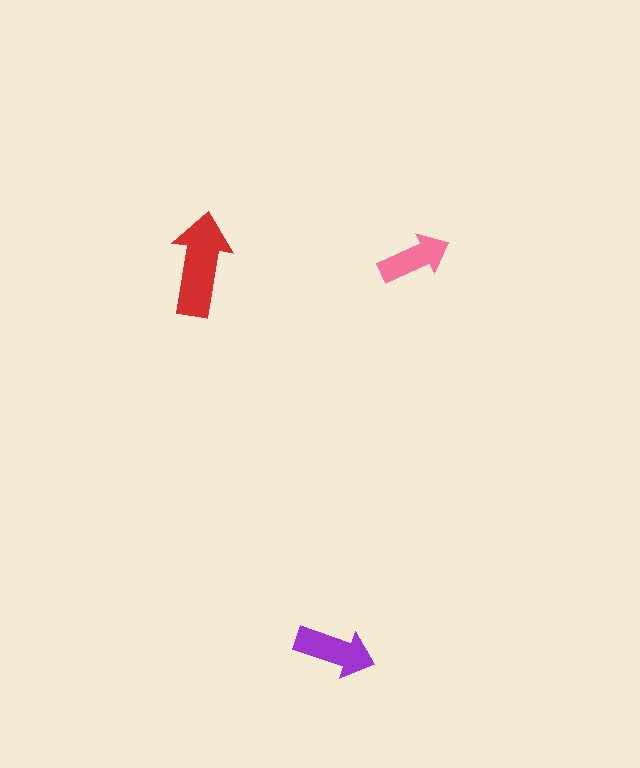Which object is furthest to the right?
The pink arrow is rightmost.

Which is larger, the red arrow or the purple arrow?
The red one.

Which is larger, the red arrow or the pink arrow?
The red one.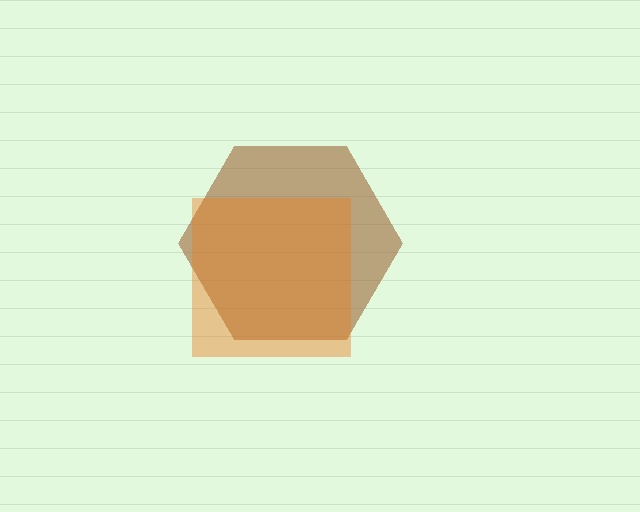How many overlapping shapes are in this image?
There are 2 overlapping shapes in the image.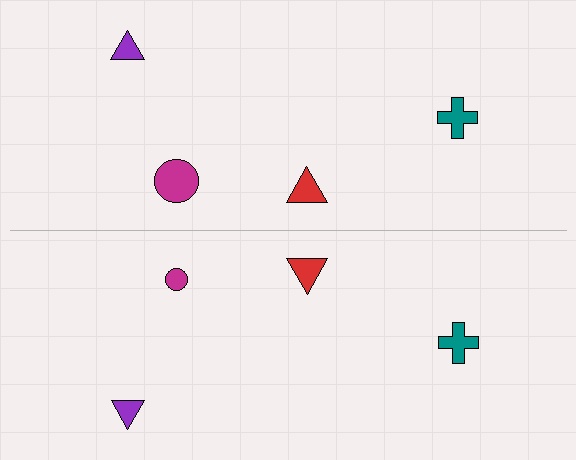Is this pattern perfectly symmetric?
No, the pattern is not perfectly symmetric. The magenta circle on the bottom side has a different size than its mirror counterpart.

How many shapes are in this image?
There are 8 shapes in this image.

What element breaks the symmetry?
The magenta circle on the bottom side has a different size than its mirror counterpart.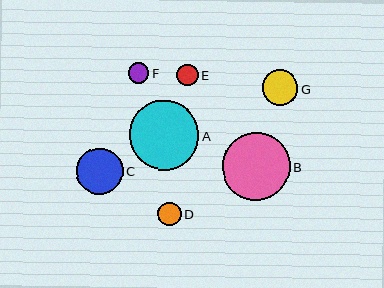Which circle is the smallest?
Circle F is the smallest with a size of approximately 20 pixels.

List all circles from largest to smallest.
From largest to smallest: A, B, C, G, D, E, F.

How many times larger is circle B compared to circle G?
Circle B is approximately 1.9 times the size of circle G.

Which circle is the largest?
Circle A is the largest with a size of approximately 70 pixels.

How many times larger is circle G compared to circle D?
Circle G is approximately 1.5 times the size of circle D.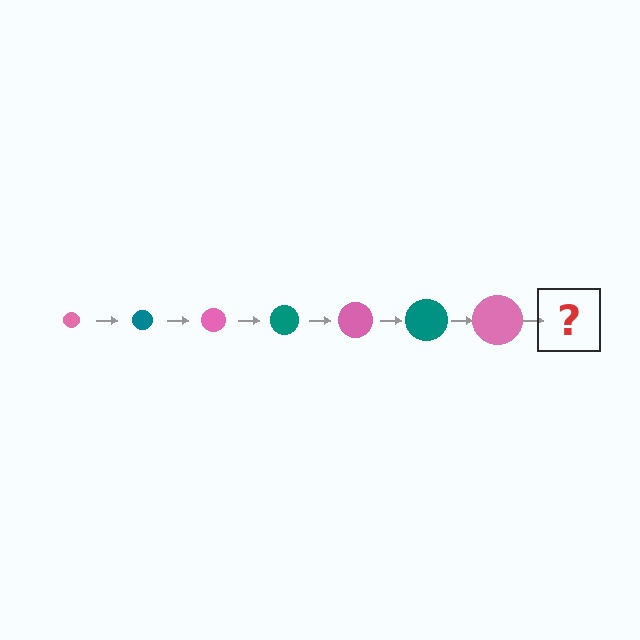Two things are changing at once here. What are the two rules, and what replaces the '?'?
The two rules are that the circle grows larger each step and the color cycles through pink and teal. The '?' should be a teal circle, larger than the previous one.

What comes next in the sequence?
The next element should be a teal circle, larger than the previous one.